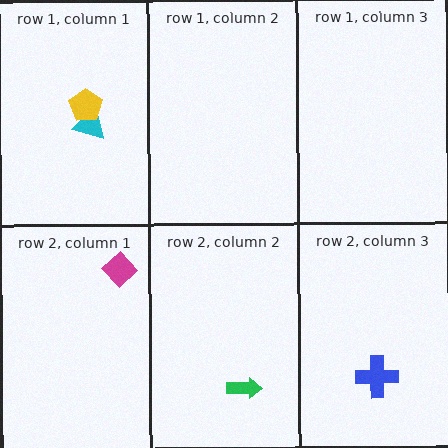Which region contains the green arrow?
The row 2, column 2 region.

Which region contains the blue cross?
The row 2, column 3 region.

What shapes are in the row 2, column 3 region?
The blue cross.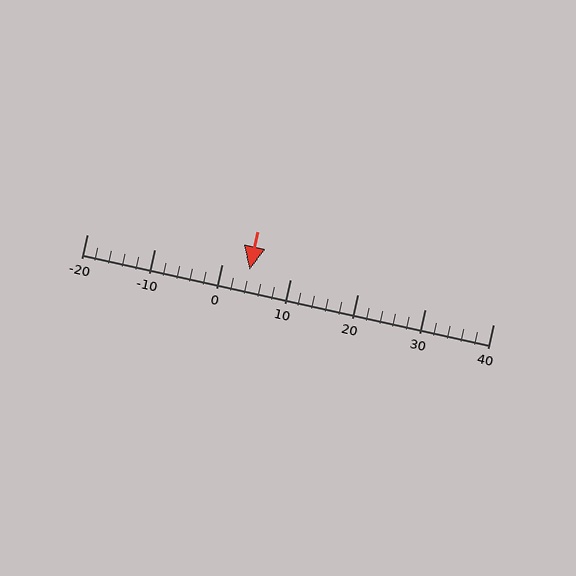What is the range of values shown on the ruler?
The ruler shows values from -20 to 40.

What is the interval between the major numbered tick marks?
The major tick marks are spaced 10 units apart.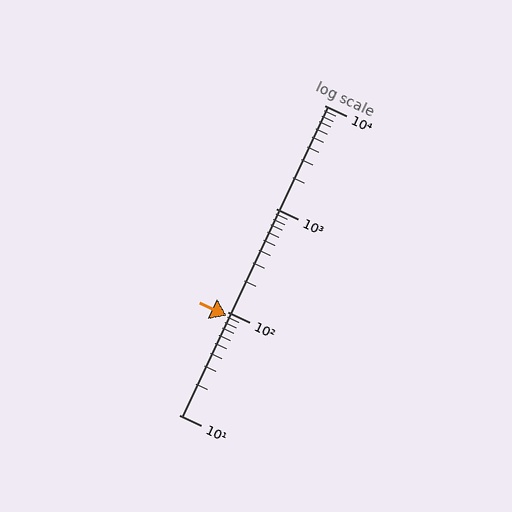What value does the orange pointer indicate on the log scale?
The pointer indicates approximately 91.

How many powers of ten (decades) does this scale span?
The scale spans 3 decades, from 10 to 10000.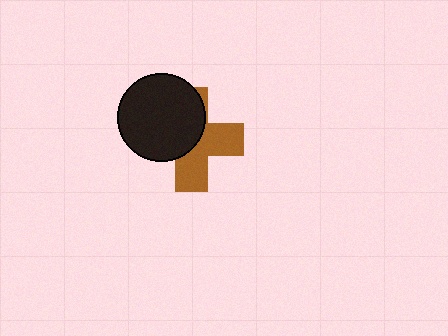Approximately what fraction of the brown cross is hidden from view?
Roughly 52% of the brown cross is hidden behind the black circle.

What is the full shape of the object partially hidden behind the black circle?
The partially hidden object is a brown cross.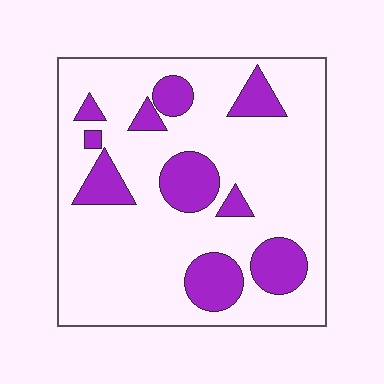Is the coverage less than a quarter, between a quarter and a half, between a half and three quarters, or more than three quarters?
Less than a quarter.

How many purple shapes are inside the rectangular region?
10.